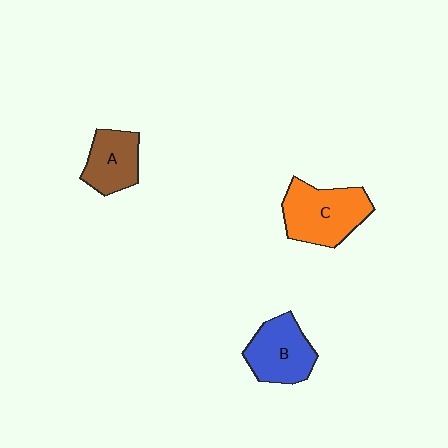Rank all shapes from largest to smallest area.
From largest to smallest: C (orange), B (blue), A (brown).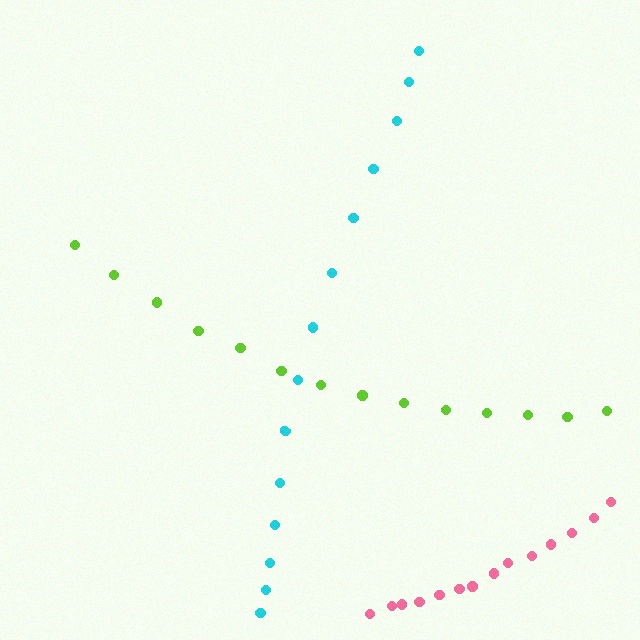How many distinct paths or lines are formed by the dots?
There are 3 distinct paths.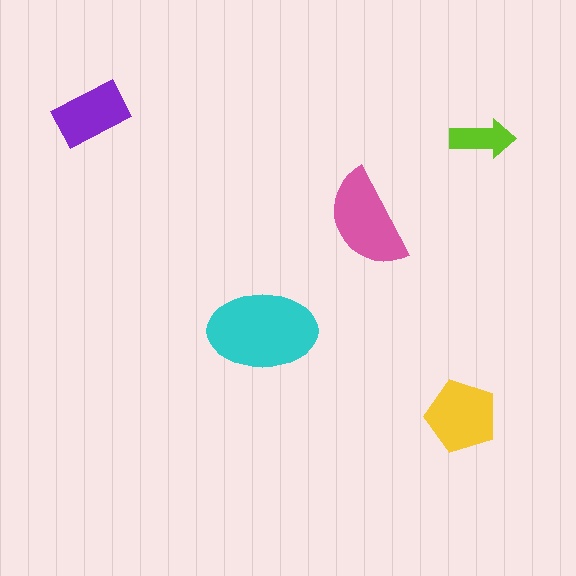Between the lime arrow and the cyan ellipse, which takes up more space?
The cyan ellipse.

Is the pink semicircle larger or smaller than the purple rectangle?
Larger.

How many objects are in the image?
There are 5 objects in the image.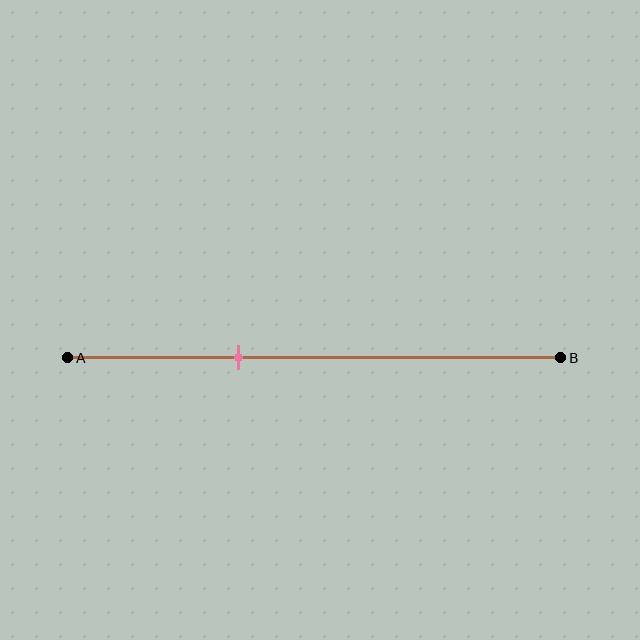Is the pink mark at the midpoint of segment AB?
No, the mark is at about 35% from A, not at the 50% midpoint.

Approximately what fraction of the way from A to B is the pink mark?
The pink mark is approximately 35% of the way from A to B.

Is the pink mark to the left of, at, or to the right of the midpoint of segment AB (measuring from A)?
The pink mark is to the left of the midpoint of segment AB.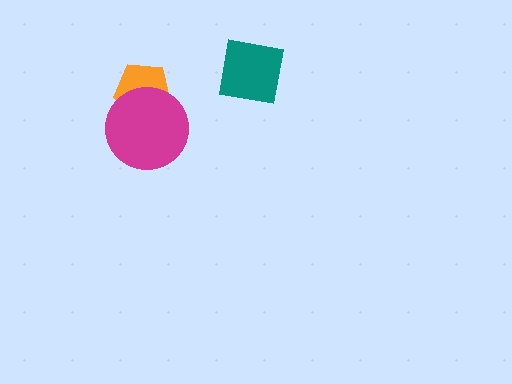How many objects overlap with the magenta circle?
1 object overlaps with the magenta circle.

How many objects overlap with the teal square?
0 objects overlap with the teal square.